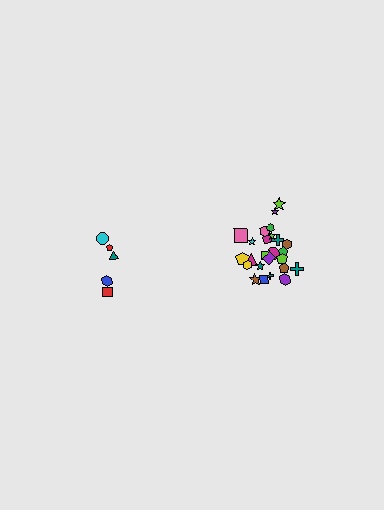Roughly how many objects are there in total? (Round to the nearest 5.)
Roughly 30 objects in total.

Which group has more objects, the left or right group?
The right group.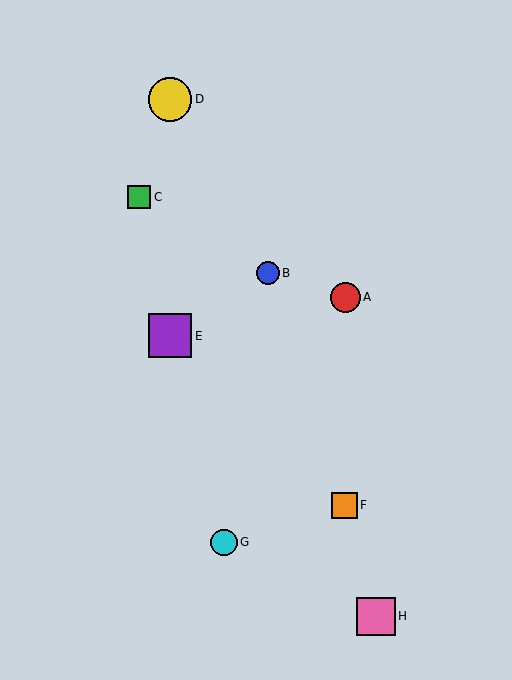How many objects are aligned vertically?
2 objects (D, E) are aligned vertically.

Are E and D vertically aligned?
Yes, both are at x≈170.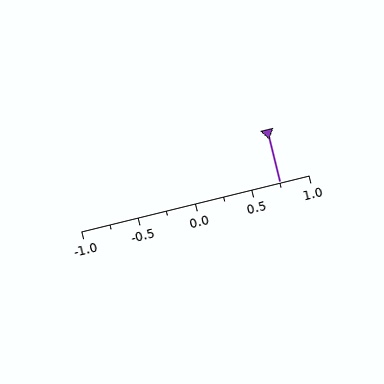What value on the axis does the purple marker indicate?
The marker indicates approximately 0.75.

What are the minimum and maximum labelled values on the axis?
The axis runs from -1.0 to 1.0.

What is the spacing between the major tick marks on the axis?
The major ticks are spaced 0.5 apart.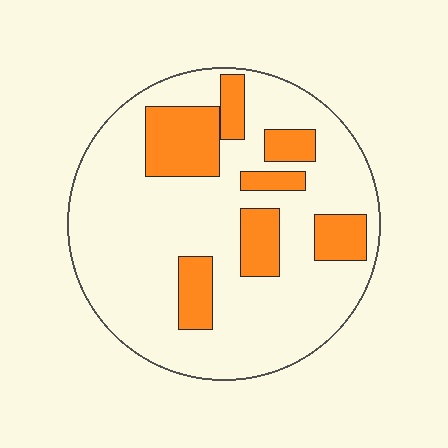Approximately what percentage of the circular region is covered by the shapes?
Approximately 25%.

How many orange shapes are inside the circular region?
7.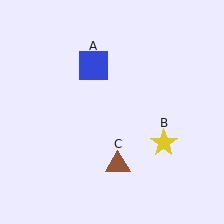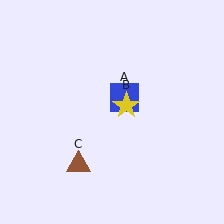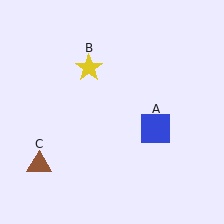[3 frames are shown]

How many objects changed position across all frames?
3 objects changed position: blue square (object A), yellow star (object B), brown triangle (object C).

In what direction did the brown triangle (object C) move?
The brown triangle (object C) moved left.